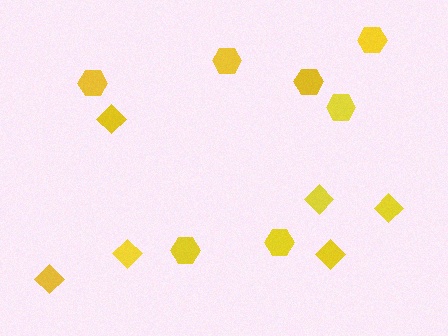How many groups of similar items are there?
There are 2 groups: one group of diamonds (6) and one group of hexagons (7).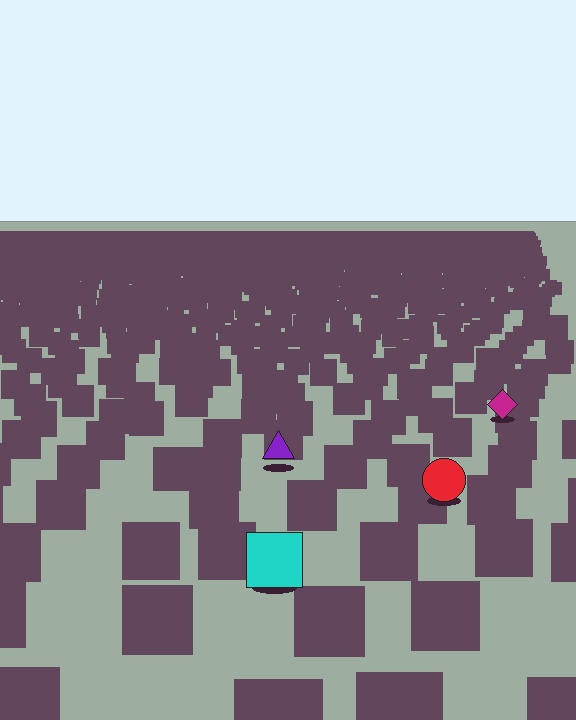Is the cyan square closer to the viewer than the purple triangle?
Yes. The cyan square is closer — you can tell from the texture gradient: the ground texture is coarser near it.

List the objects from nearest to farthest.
From nearest to farthest: the cyan square, the red circle, the purple triangle, the magenta diamond.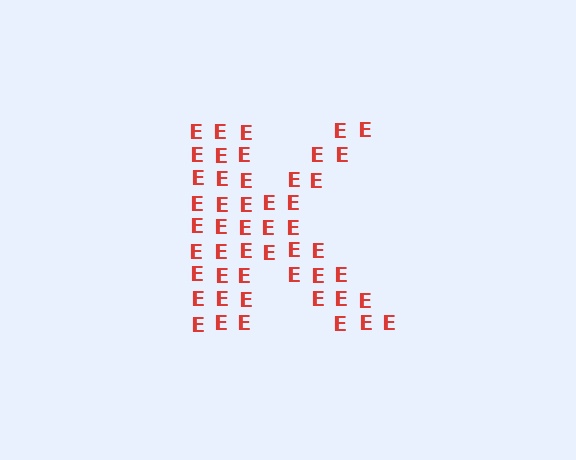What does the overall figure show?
The overall figure shows the letter K.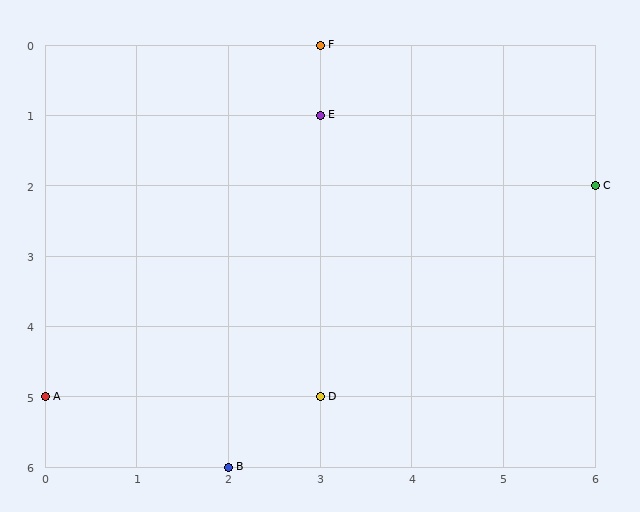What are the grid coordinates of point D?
Point D is at grid coordinates (3, 5).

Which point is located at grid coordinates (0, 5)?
Point A is at (0, 5).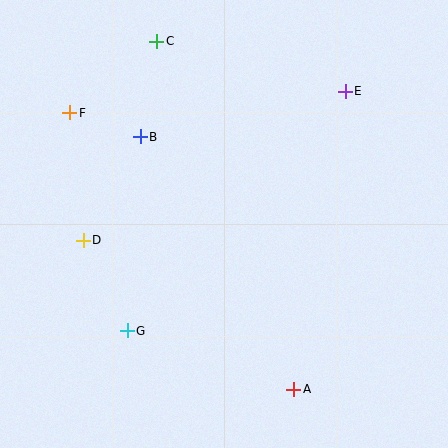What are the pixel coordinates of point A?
Point A is at (294, 389).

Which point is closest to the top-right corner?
Point E is closest to the top-right corner.